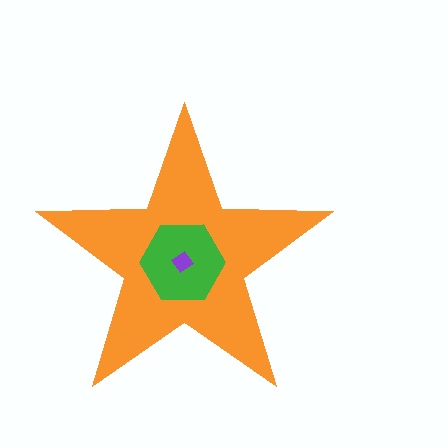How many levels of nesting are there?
3.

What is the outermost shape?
The orange star.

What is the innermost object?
The purple diamond.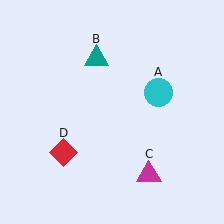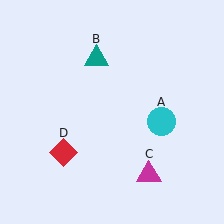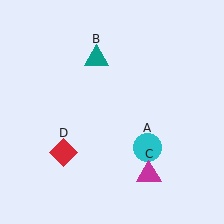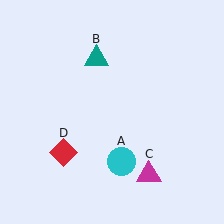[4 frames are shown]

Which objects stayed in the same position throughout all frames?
Teal triangle (object B) and magenta triangle (object C) and red diamond (object D) remained stationary.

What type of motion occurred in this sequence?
The cyan circle (object A) rotated clockwise around the center of the scene.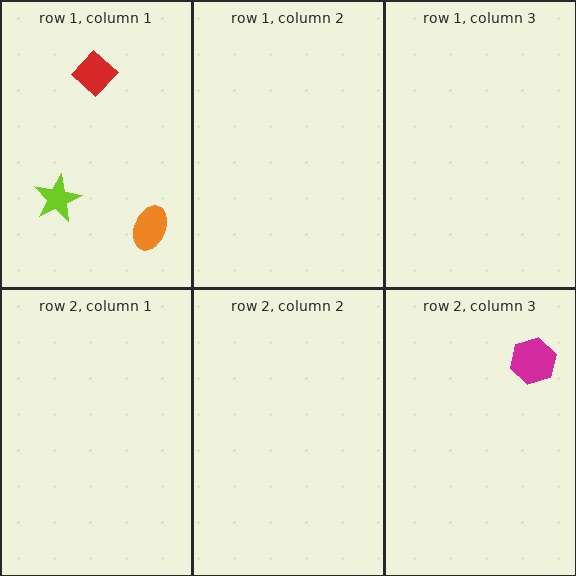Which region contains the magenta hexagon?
The row 2, column 3 region.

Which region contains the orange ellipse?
The row 1, column 1 region.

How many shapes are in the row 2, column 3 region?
1.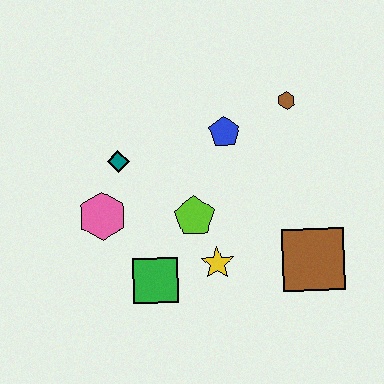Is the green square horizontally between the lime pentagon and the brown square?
No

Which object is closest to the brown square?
The yellow star is closest to the brown square.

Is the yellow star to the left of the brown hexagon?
Yes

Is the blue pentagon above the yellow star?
Yes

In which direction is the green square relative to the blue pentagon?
The green square is below the blue pentagon.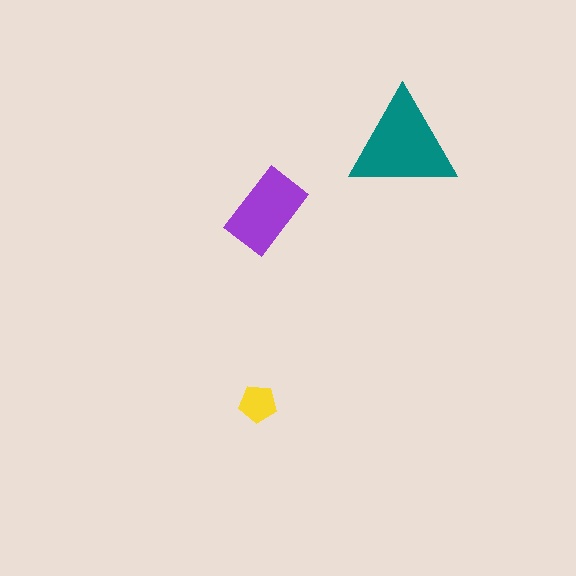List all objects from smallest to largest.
The yellow pentagon, the purple rectangle, the teal triangle.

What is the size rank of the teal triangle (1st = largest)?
1st.